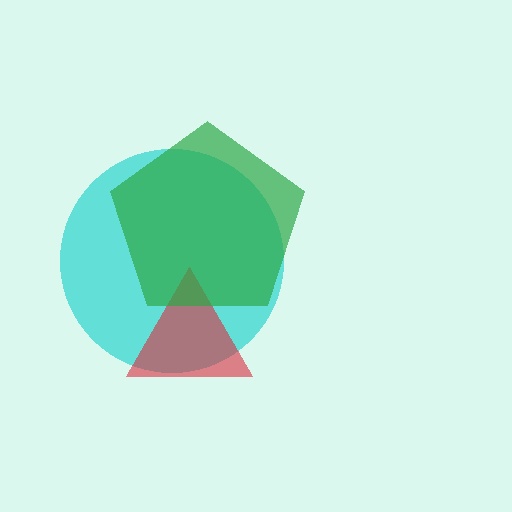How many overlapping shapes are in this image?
There are 3 overlapping shapes in the image.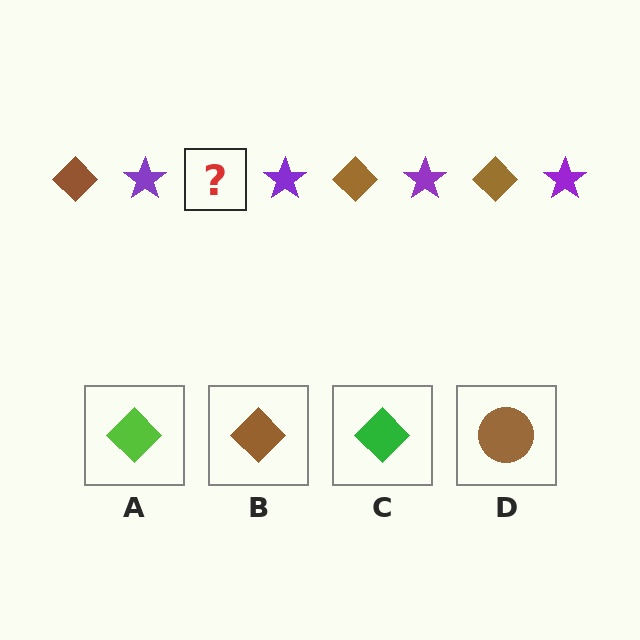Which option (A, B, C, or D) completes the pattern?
B.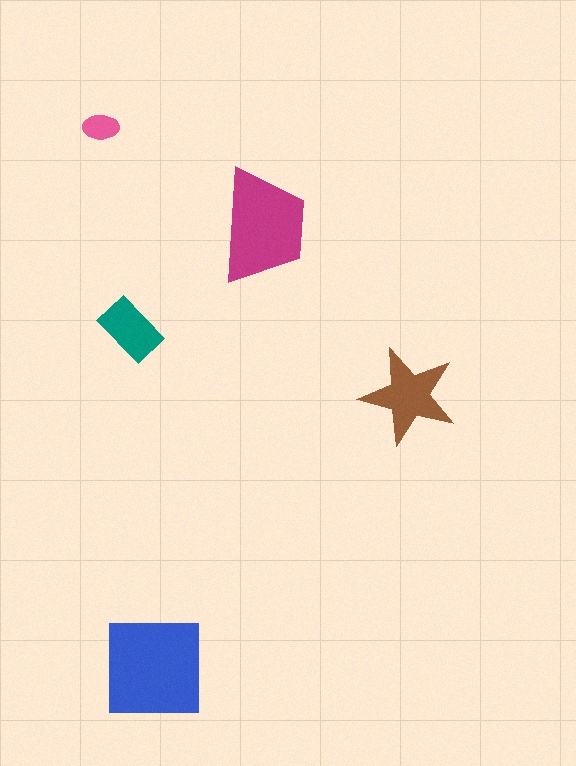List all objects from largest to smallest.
The blue square, the magenta trapezoid, the brown star, the teal rectangle, the pink ellipse.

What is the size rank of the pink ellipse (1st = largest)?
5th.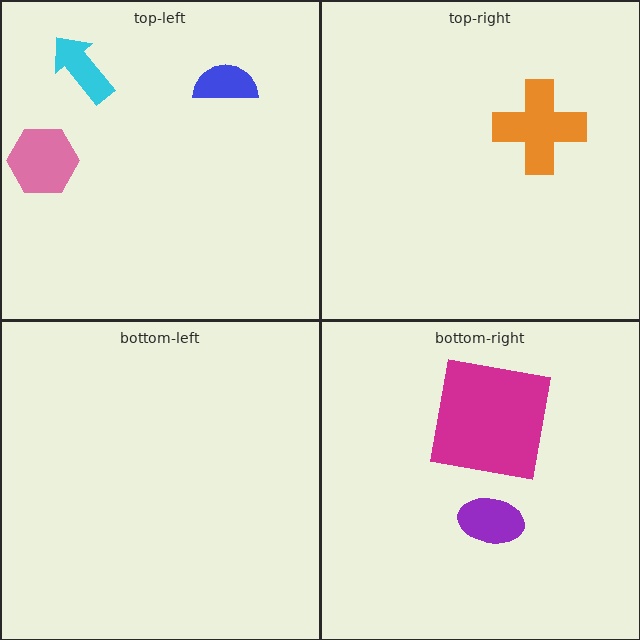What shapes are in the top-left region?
The blue semicircle, the pink hexagon, the cyan arrow.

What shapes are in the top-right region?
The orange cross.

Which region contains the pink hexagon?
The top-left region.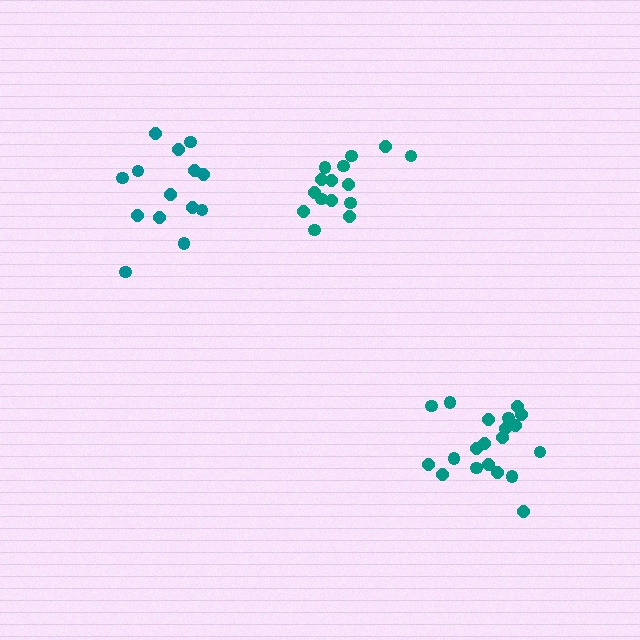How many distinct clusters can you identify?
There are 3 distinct clusters.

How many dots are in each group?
Group 1: 14 dots, Group 2: 20 dots, Group 3: 15 dots (49 total).